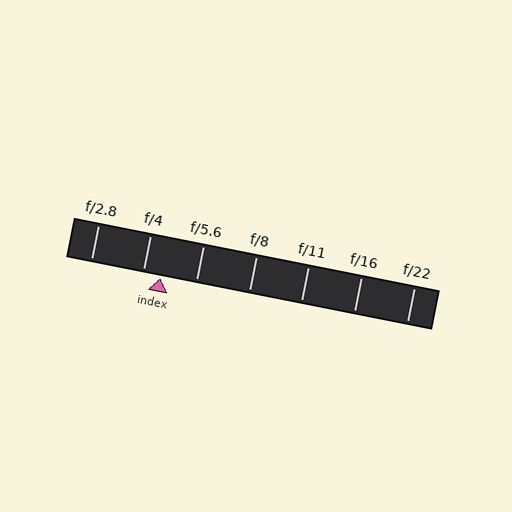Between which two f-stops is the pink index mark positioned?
The index mark is between f/4 and f/5.6.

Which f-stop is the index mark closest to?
The index mark is closest to f/4.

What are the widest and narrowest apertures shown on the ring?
The widest aperture shown is f/2.8 and the narrowest is f/22.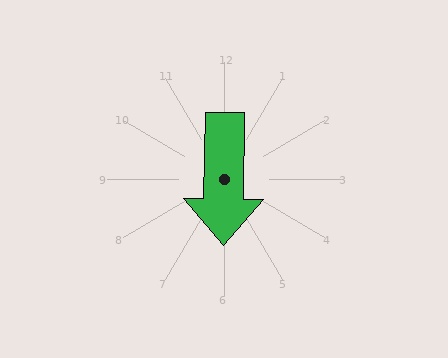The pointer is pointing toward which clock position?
Roughly 6 o'clock.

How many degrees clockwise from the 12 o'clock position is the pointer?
Approximately 181 degrees.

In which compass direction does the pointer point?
South.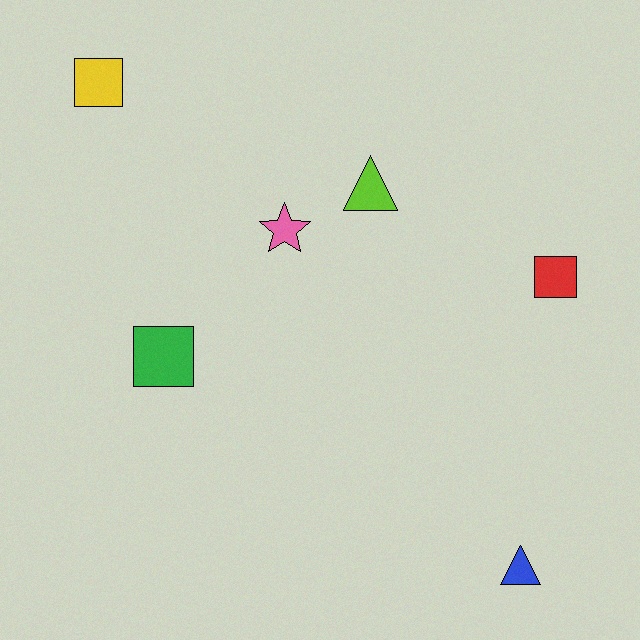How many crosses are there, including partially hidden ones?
There are no crosses.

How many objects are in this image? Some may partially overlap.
There are 6 objects.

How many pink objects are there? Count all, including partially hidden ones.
There is 1 pink object.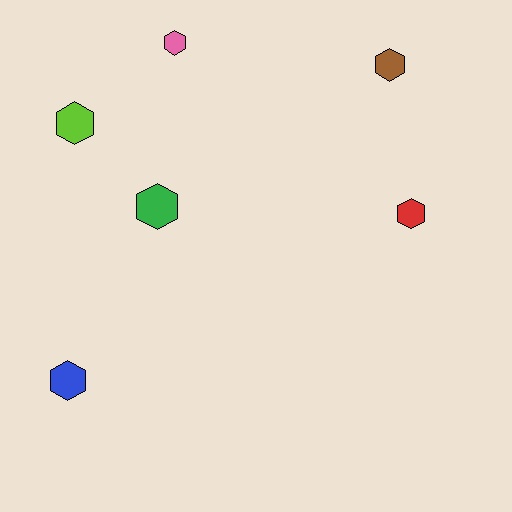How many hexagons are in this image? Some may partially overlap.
There are 6 hexagons.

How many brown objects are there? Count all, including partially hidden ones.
There is 1 brown object.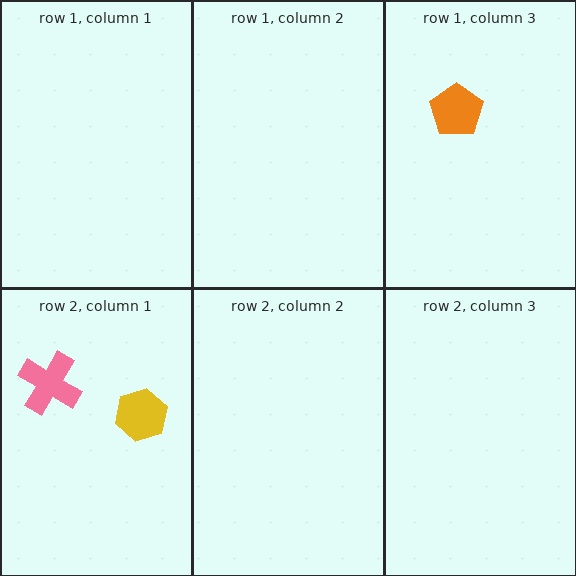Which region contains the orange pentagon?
The row 1, column 3 region.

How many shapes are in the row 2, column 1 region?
2.